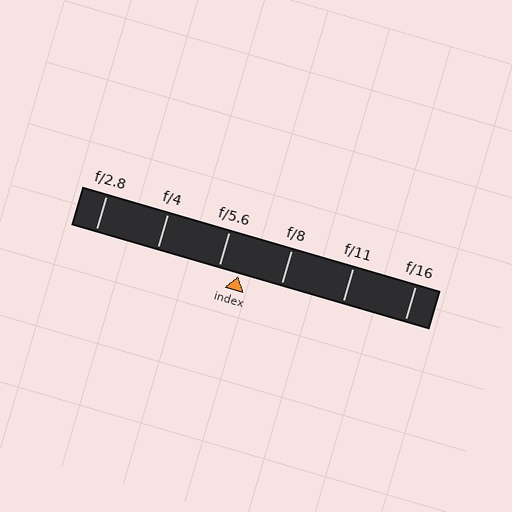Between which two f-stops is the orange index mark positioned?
The index mark is between f/5.6 and f/8.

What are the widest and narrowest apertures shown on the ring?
The widest aperture shown is f/2.8 and the narrowest is f/16.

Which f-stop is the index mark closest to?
The index mark is closest to f/5.6.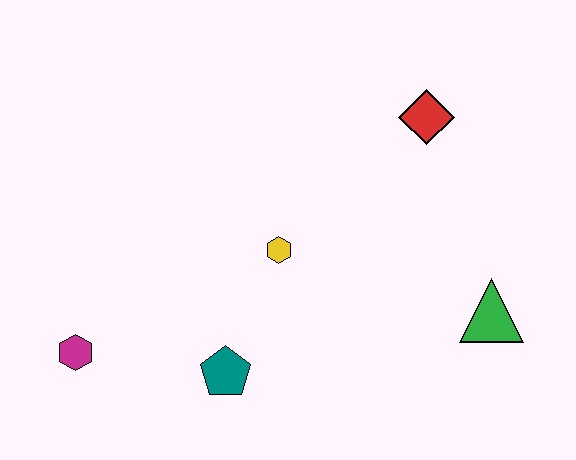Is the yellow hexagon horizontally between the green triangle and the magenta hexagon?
Yes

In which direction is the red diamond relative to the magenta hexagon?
The red diamond is to the right of the magenta hexagon.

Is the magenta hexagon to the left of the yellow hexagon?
Yes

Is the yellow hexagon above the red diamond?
No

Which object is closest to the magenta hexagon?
The teal pentagon is closest to the magenta hexagon.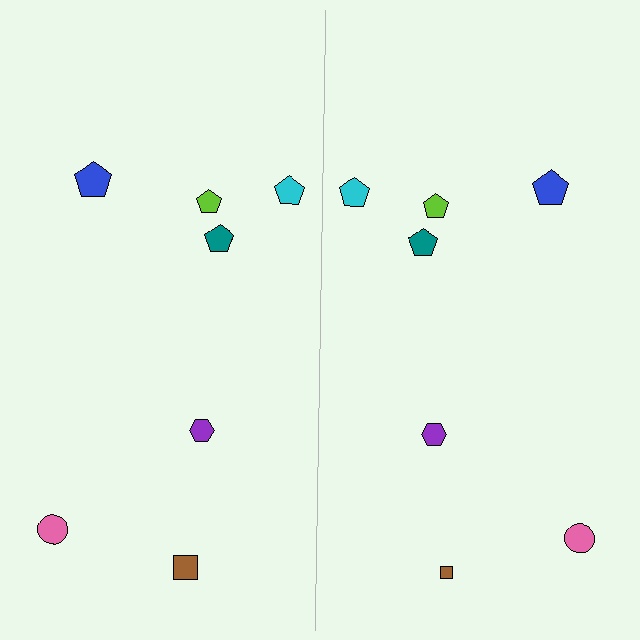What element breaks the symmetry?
The brown square on the right side has a different size than its mirror counterpart.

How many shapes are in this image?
There are 14 shapes in this image.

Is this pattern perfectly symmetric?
No, the pattern is not perfectly symmetric. The brown square on the right side has a different size than its mirror counterpart.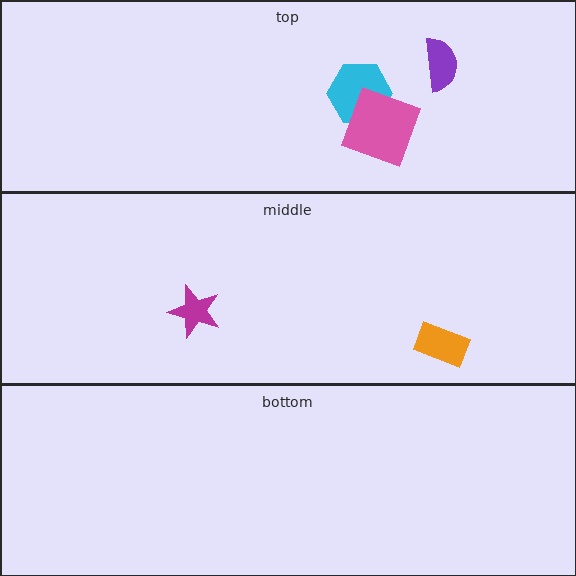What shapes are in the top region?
The purple semicircle, the cyan hexagon, the pink square.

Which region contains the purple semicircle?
The top region.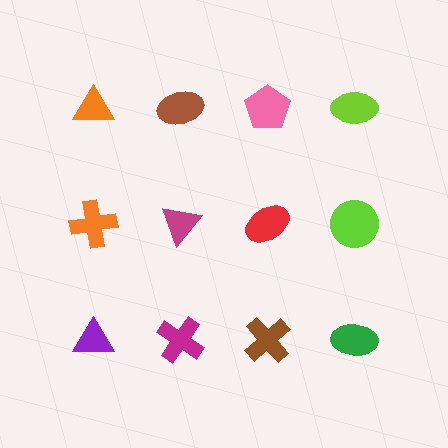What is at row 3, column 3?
A brown cross.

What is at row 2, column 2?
A magenta triangle.